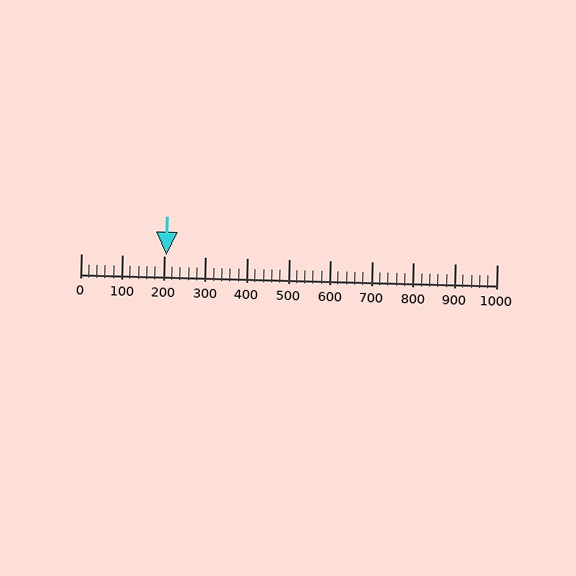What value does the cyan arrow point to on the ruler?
The cyan arrow points to approximately 205.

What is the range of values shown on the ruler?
The ruler shows values from 0 to 1000.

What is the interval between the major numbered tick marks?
The major tick marks are spaced 100 units apart.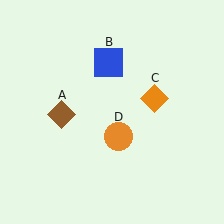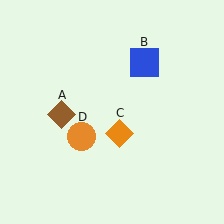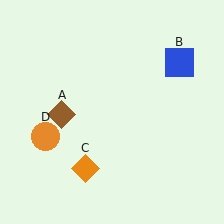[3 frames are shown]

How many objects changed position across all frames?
3 objects changed position: blue square (object B), orange diamond (object C), orange circle (object D).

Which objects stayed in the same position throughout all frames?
Brown diamond (object A) remained stationary.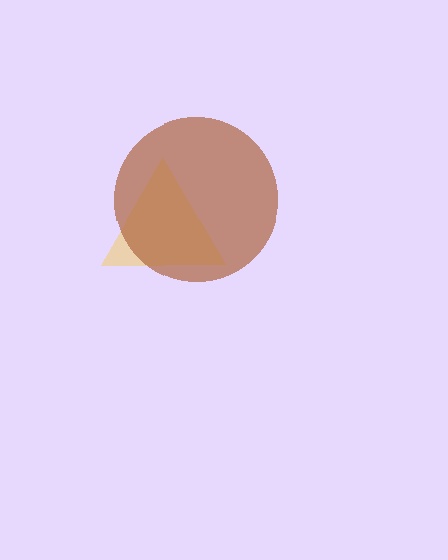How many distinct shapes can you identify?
There are 2 distinct shapes: a yellow triangle, a brown circle.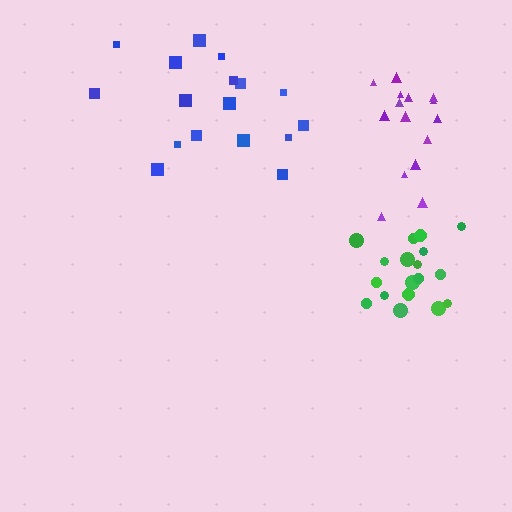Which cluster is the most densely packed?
Green.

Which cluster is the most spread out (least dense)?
Blue.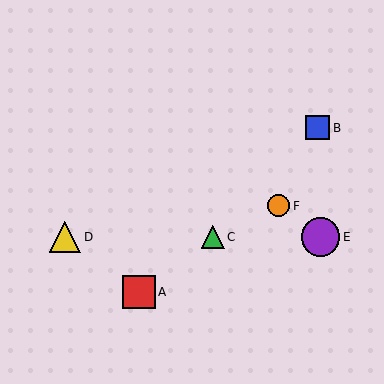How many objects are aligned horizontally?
3 objects (C, D, E) are aligned horizontally.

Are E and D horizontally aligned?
Yes, both are at y≈237.